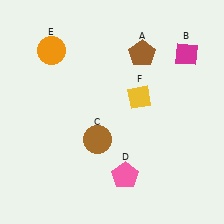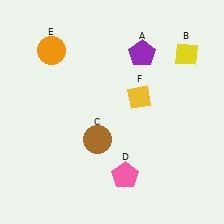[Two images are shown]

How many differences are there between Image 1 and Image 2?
There are 2 differences between the two images.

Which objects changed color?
A changed from brown to purple. B changed from magenta to yellow.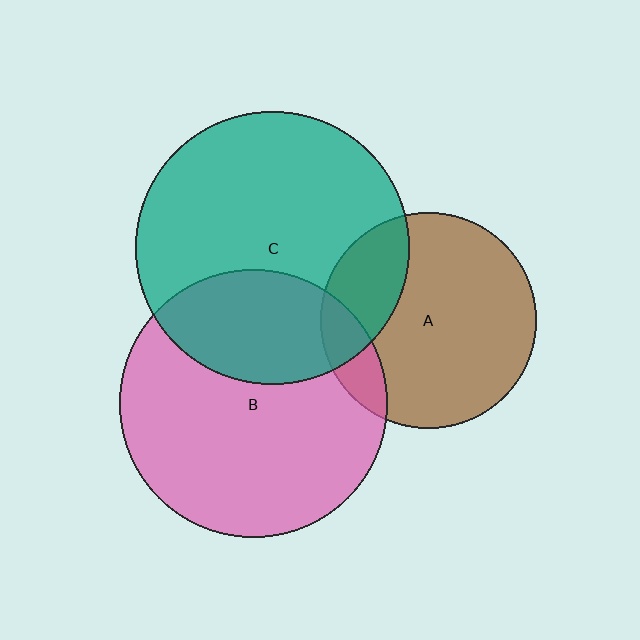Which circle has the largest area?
Circle C (teal).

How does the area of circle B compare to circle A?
Approximately 1.5 times.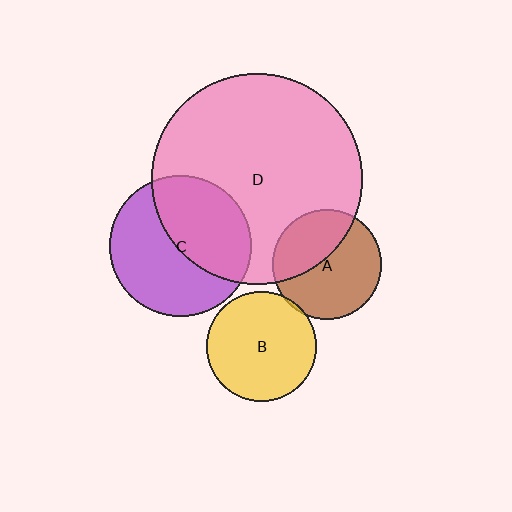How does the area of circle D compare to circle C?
Approximately 2.2 times.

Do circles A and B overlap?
Yes.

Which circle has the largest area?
Circle D (pink).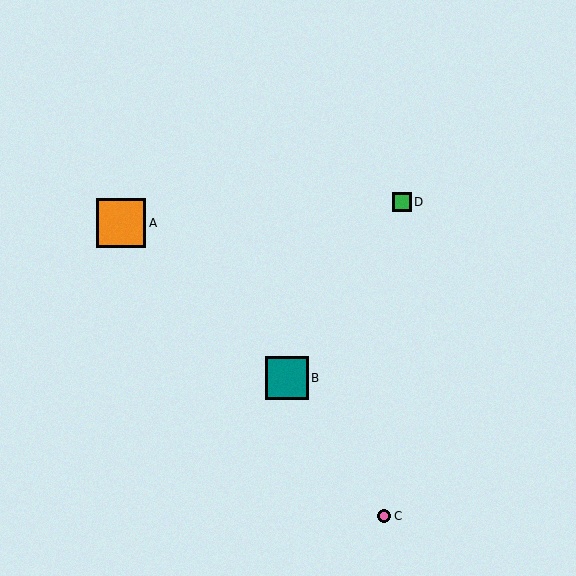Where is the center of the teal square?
The center of the teal square is at (287, 378).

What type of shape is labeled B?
Shape B is a teal square.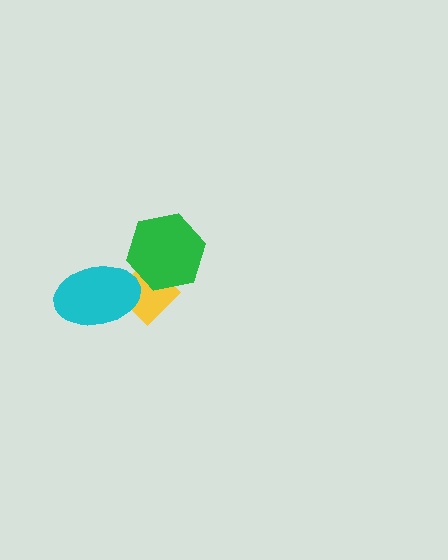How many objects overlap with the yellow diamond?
2 objects overlap with the yellow diamond.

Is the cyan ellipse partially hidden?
No, no other shape covers it.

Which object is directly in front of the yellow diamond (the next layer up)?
The cyan ellipse is directly in front of the yellow diamond.